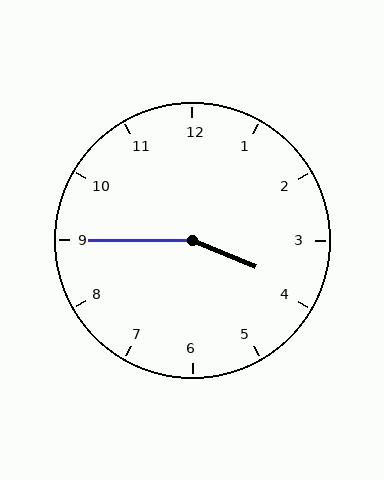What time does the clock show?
3:45.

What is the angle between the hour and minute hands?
Approximately 158 degrees.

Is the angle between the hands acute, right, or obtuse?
It is obtuse.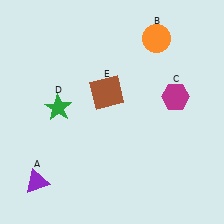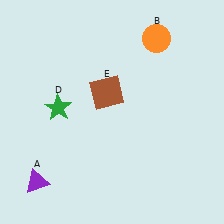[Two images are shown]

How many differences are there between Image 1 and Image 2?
There is 1 difference between the two images.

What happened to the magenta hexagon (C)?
The magenta hexagon (C) was removed in Image 2. It was in the top-right area of Image 1.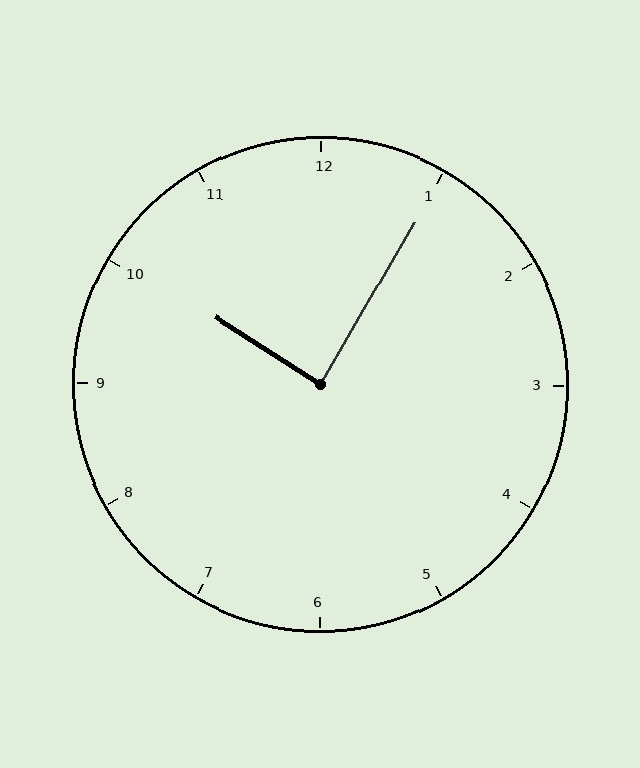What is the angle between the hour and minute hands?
Approximately 88 degrees.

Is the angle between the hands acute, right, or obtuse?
It is right.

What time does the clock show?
10:05.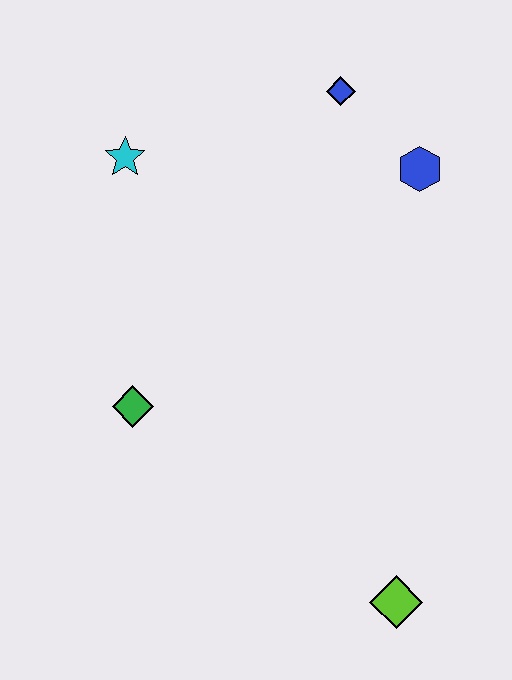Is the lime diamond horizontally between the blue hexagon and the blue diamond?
Yes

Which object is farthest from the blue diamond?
The lime diamond is farthest from the blue diamond.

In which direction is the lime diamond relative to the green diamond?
The lime diamond is to the right of the green diamond.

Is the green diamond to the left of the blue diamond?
Yes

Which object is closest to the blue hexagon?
The blue diamond is closest to the blue hexagon.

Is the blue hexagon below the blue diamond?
Yes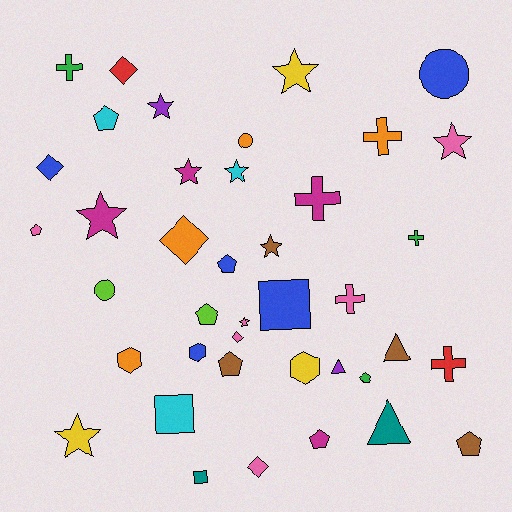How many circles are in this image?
There are 3 circles.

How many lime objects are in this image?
There are 2 lime objects.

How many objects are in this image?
There are 40 objects.